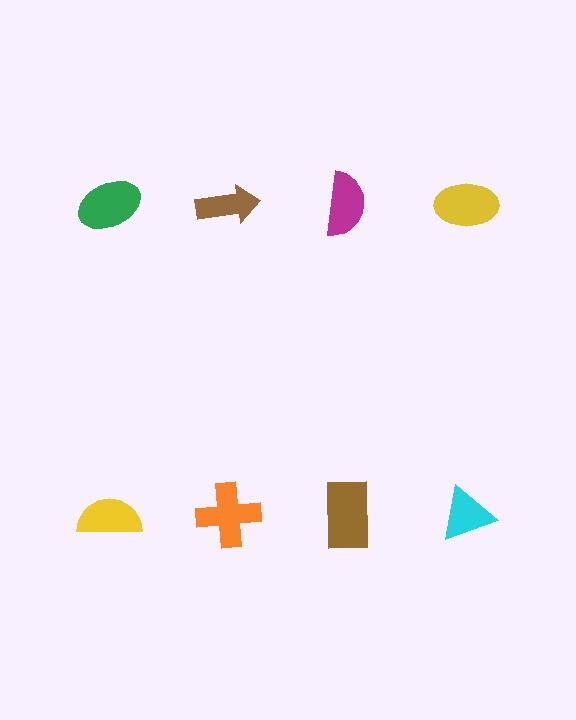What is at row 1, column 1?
A green ellipse.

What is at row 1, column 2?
A brown arrow.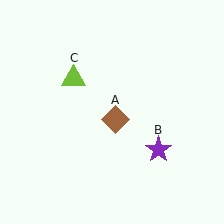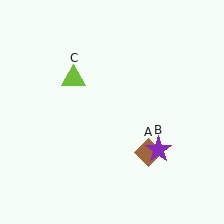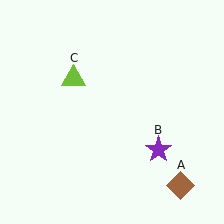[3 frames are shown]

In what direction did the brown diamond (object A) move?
The brown diamond (object A) moved down and to the right.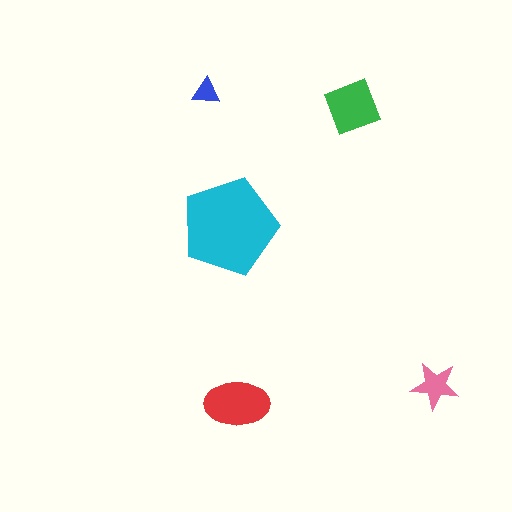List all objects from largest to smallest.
The cyan pentagon, the red ellipse, the green square, the pink star, the blue triangle.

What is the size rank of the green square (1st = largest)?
3rd.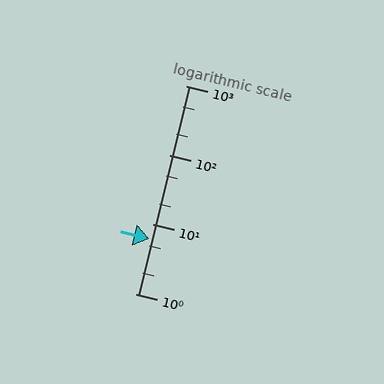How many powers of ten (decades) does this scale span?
The scale spans 3 decades, from 1 to 1000.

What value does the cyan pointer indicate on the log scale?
The pointer indicates approximately 6.2.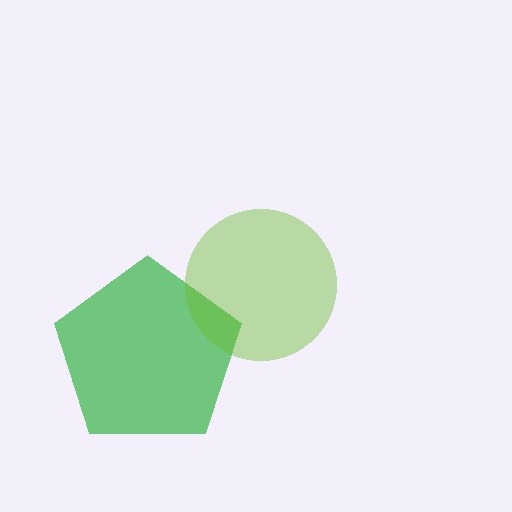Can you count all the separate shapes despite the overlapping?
Yes, there are 2 separate shapes.